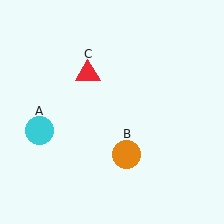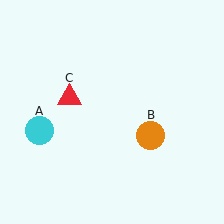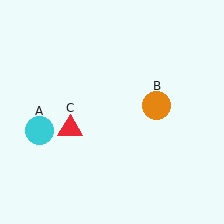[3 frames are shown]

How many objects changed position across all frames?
2 objects changed position: orange circle (object B), red triangle (object C).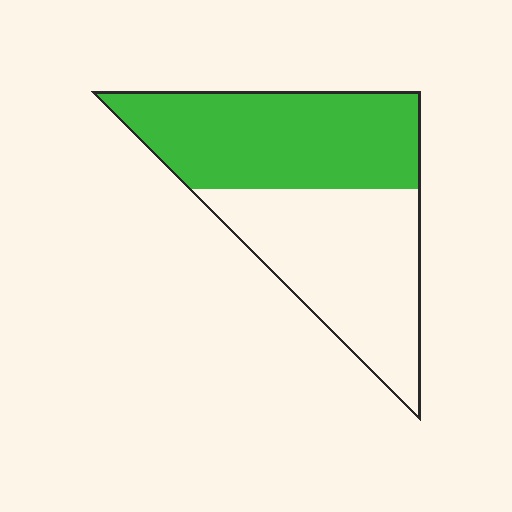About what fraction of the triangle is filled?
About one half (1/2).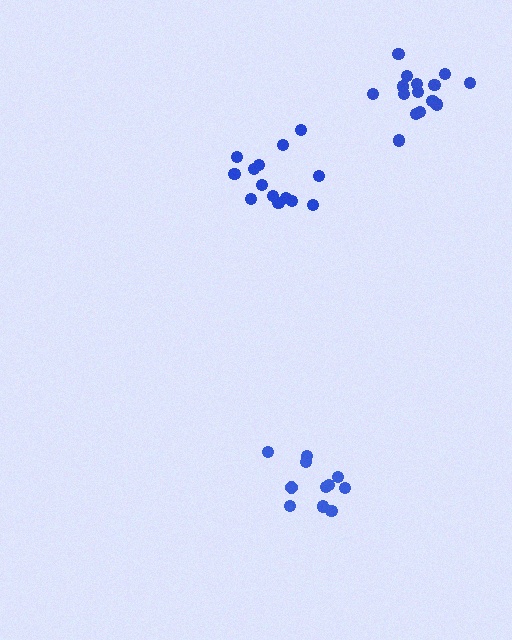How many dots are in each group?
Group 1: 16 dots, Group 2: 11 dots, Group 3: 14 dots (41 total).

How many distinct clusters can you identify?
There are 3 distinct clusters.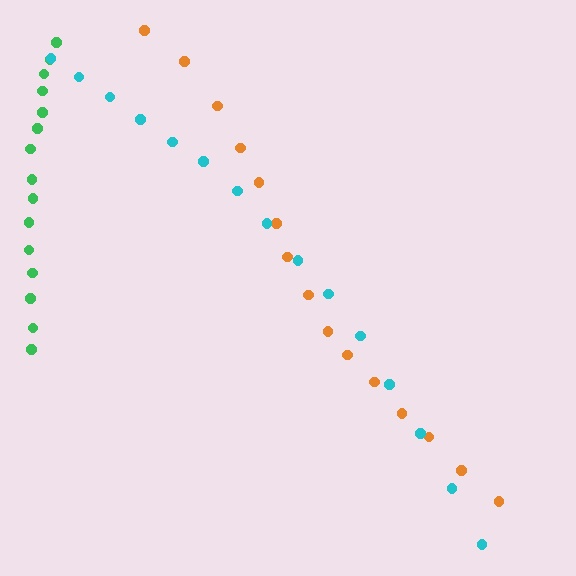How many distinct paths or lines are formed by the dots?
There are 3 distinct paths.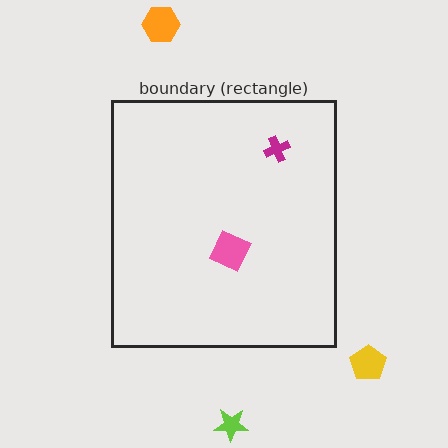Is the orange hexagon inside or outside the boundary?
Outside.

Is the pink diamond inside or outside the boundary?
Inside.